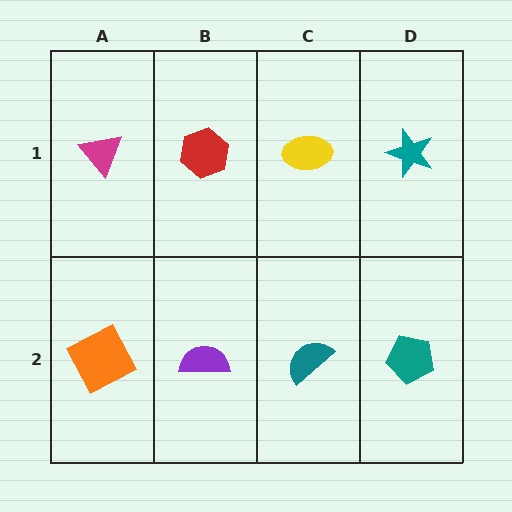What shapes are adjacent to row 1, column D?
A teal pentagon (row 2, column D), a yellow ellipse (row 1, column C).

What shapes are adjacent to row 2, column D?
A teal star (row 1, column D), a teal semicircle (row 2, column C).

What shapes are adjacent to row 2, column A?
A magenta triangle (row 1, column A), a purple semicircle (row 2, column B).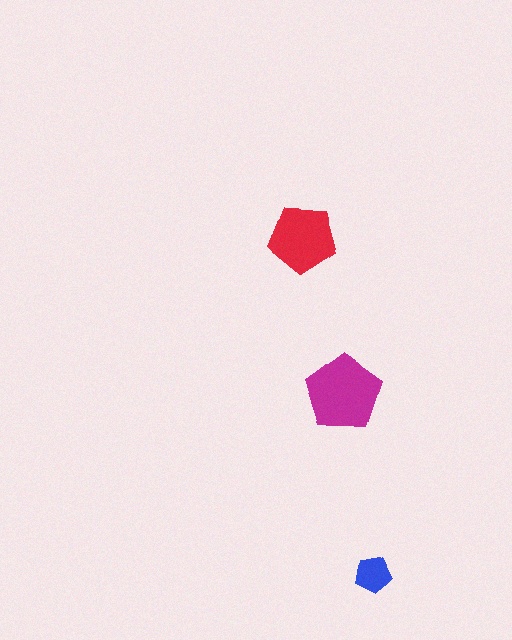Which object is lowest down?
The blue pentagon is bottommost.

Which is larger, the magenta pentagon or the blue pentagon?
The magenta one.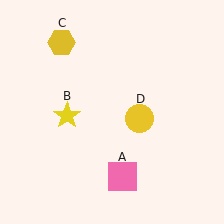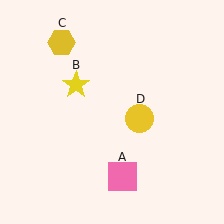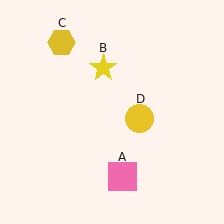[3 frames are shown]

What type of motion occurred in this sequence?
The yellow star (object B) rotated clockwise around the center of the scene.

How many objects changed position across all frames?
1 object changed position: yellow star (object B).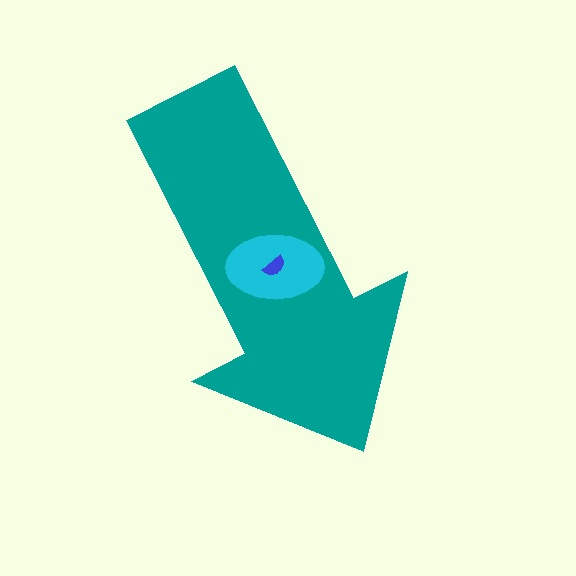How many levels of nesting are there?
3.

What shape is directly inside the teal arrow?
The cyan ellipse.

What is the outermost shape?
The teal arrow.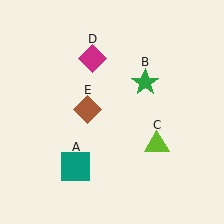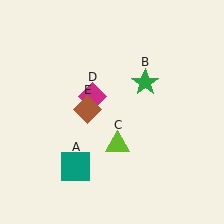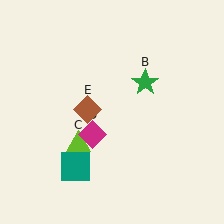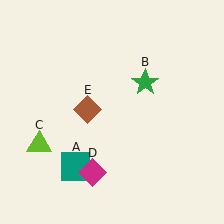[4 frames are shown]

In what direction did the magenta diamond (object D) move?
The magenta diamond (object D) moved down.